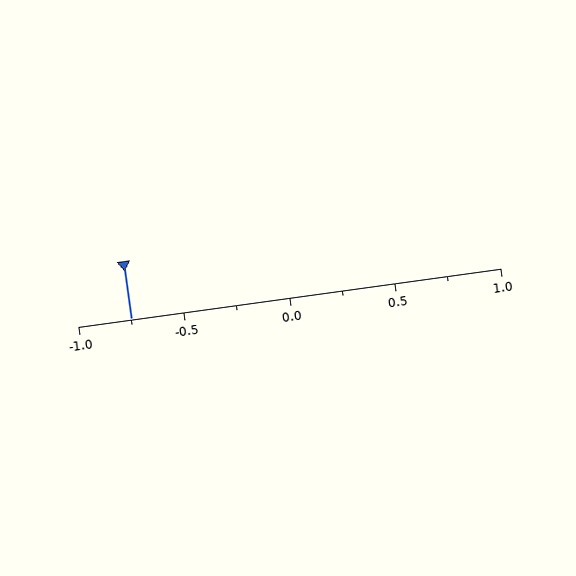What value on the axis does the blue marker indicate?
The marker indicates approximately -0.75.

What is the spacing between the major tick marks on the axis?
The major ticks are spaced 0.5 apart.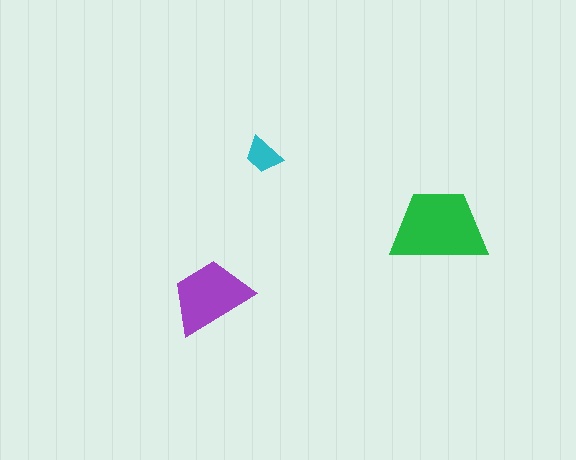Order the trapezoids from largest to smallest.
the green one, the purple one, the cyan one.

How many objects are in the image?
There are 3 objects in the image.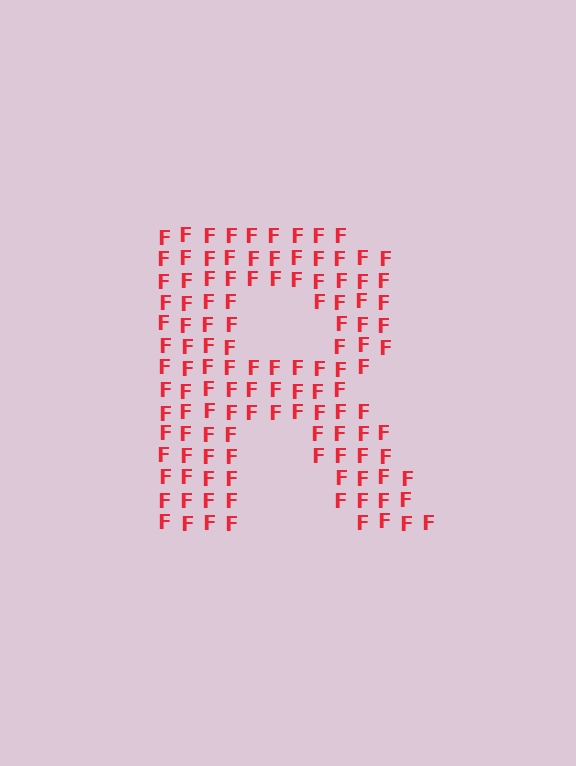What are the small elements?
The small elements are letter F's.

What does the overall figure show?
The overall figure shows the letter R.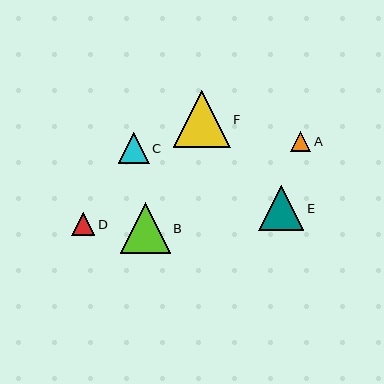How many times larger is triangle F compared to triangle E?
Triangle F is approximately 1.3 times the size of triangle E.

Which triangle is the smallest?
Triangle A is the smallest with a size of approximately 20 pixels.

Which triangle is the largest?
Triangle F is the largest with a size of approximately 57 pixels.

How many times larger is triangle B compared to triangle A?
Triangle B is approximately 2.5 times the size of triangle A.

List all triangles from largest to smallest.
From largest to smallest: F, B, E, C, D, A.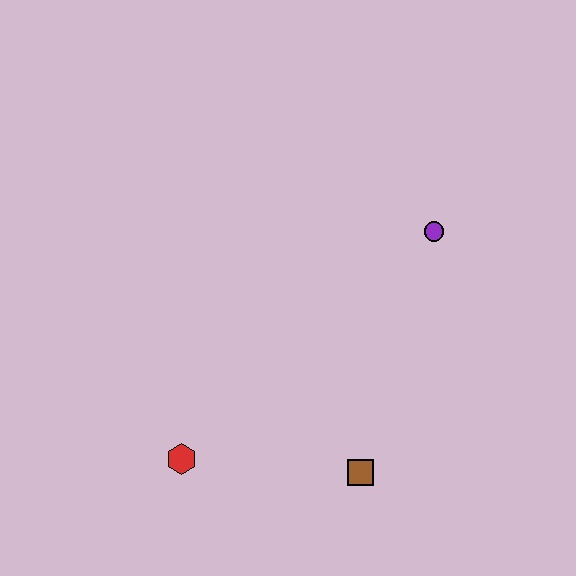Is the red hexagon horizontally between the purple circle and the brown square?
No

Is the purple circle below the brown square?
No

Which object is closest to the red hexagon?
The brown square is closest to the red hexagon.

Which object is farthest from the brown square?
The purple circle is farthest from the brown square.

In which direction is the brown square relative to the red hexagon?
The brown square is to the right of the red hexagon.